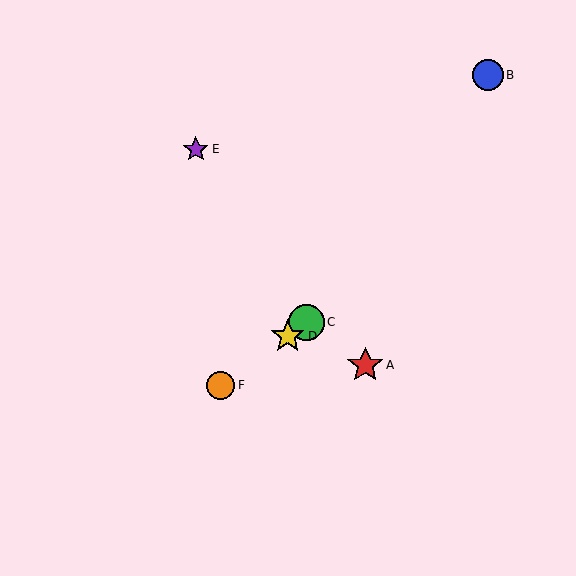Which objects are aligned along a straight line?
Objects C, D, F are aligned along a straight line.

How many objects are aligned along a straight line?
3 objects (C, D, F) are aligned along a straight line.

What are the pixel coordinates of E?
Object E is at (196, 149).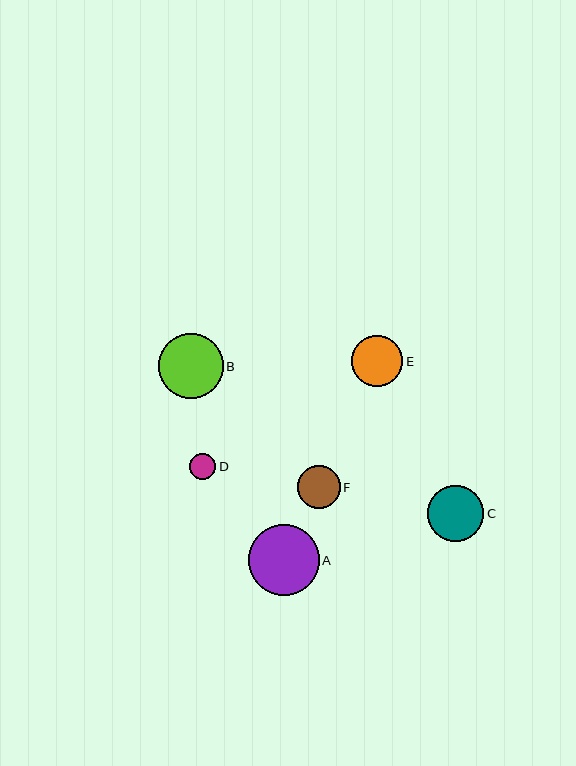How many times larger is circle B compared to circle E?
Circle B is approximately 1.3 times the size of circle E.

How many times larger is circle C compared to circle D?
Circle C is approximately 2.2 times the size of circle D.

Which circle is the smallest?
Circle D is the smallest with a size of approximately 26 pixels.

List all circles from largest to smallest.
From largest to smallest: A, B, C, E, F, D.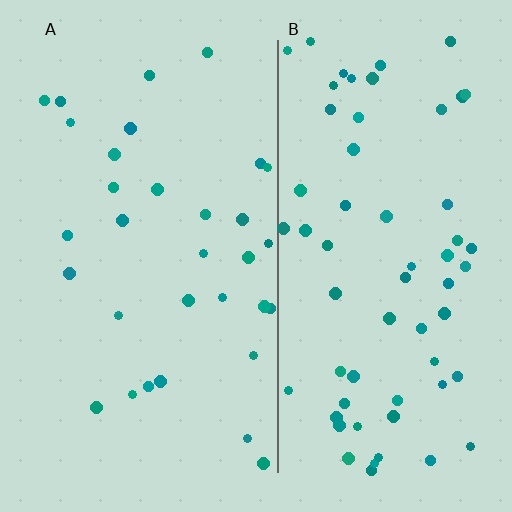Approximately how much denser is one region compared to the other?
Approximately 2.0× — region B over region A.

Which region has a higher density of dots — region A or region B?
B (the right).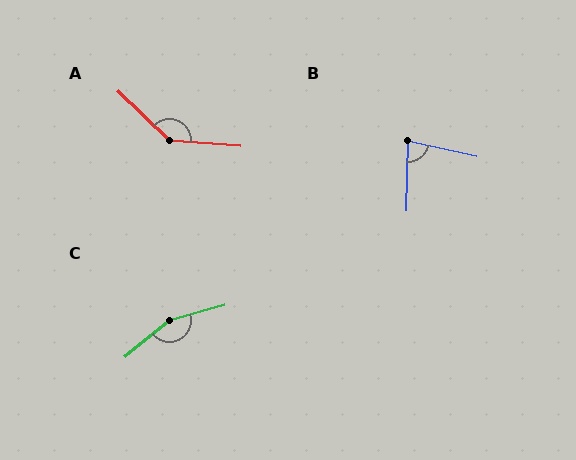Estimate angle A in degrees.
Approximately 141 degrees.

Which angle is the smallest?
B, at approximately 78 degrees.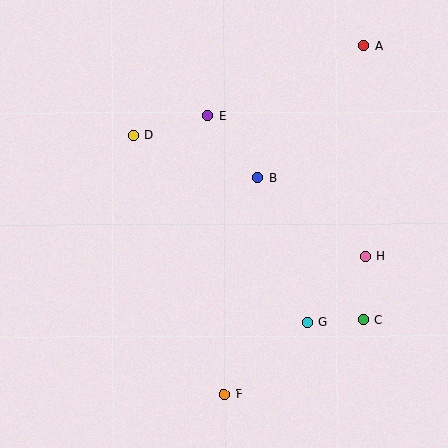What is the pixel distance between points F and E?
The distance between F and E is 279 pixels.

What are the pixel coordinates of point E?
Point E is at (208, 116).